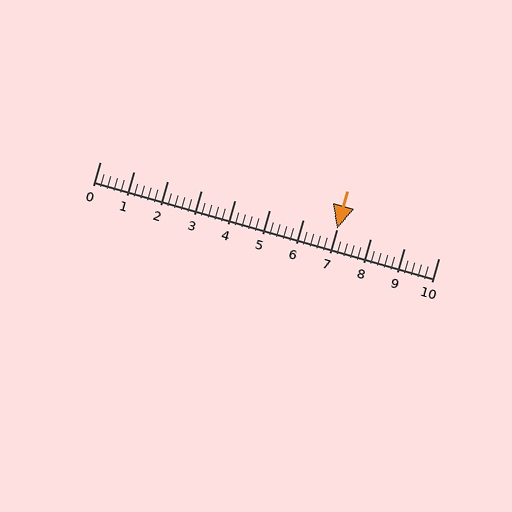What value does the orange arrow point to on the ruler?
The orange arrow points to approximately 7.0.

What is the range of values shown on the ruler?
The ruler shows values from 0 to 10.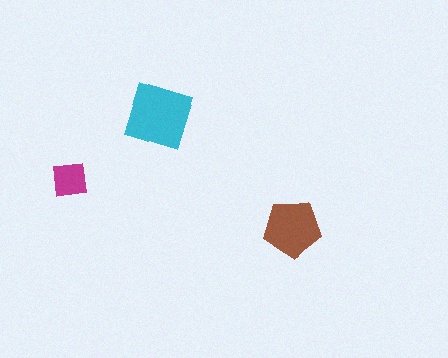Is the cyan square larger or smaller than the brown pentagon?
Larger.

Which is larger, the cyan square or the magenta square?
The cyan square.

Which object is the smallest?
The magenta square.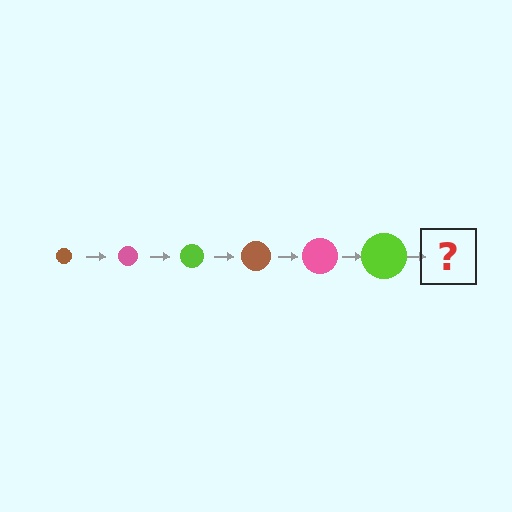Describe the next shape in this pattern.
It should be a brown circle, larger than the previous one.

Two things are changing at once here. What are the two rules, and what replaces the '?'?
The two rules are that the circle grows larger each step and the color cycles through brown, pink, and lime. The '?' should be a brown circle, larger than the previous one.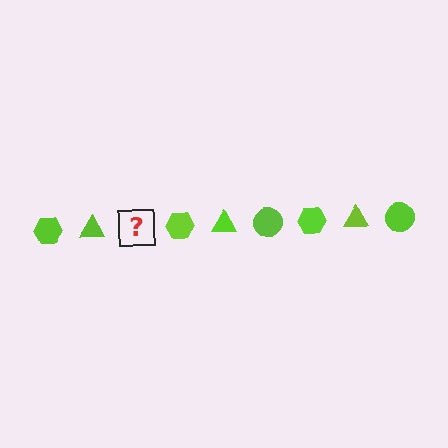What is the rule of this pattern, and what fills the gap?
The rule is that the pattern cycles through hexagon, triangle, circle shapes in lime. The gap should be filled with a lime circle.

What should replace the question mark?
The question mark should be replaced with a lime circle.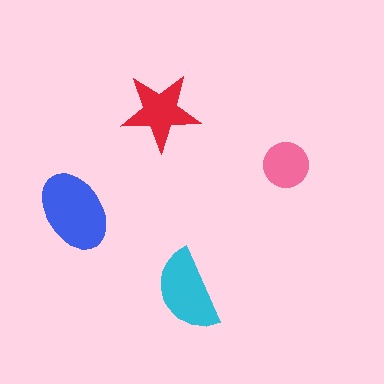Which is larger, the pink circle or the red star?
The red star.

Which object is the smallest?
The pink circle.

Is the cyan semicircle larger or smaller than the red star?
Larger.